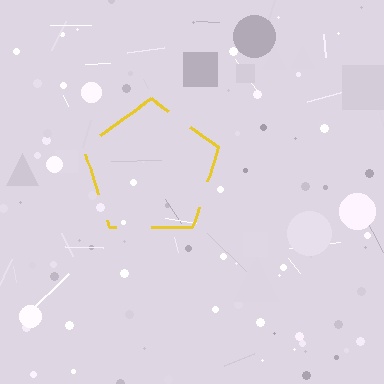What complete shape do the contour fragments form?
The contour fragments form a pentagon.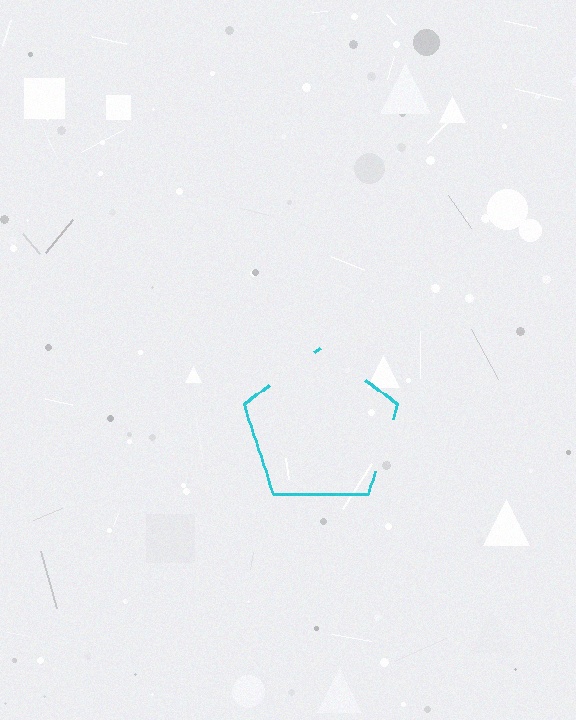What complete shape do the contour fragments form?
The contour fragments form a pentagon.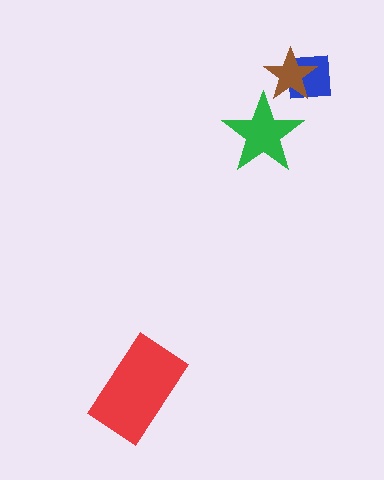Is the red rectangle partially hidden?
No, no other shape covers it.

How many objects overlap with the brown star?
2 objects overlap with the brown star.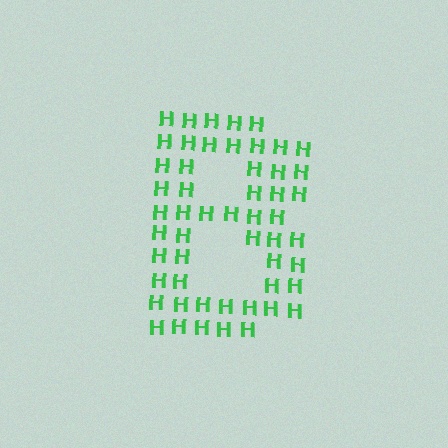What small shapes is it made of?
It is made of small letter H's.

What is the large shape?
The large shape is the letter B.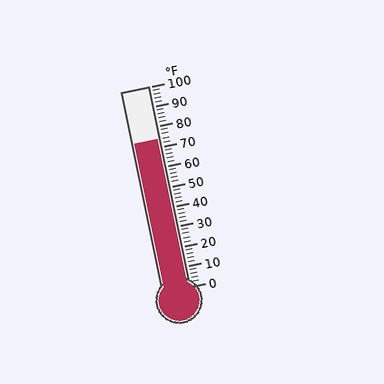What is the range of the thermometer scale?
The thermometer scale ranges from 0°F to 100°F.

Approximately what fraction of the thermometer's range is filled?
The thermometer is filled to approximately 75% of its range.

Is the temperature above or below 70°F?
The temperature is above 70°F.